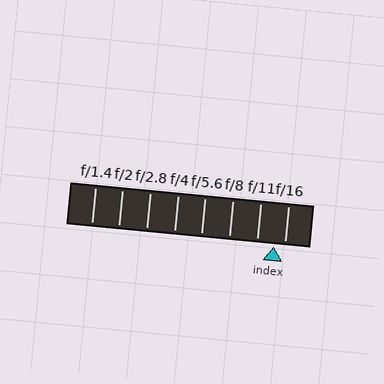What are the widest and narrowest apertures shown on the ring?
The widest aperture shown is f/1.4 and the narrowest is f/16.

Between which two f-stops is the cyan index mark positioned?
The index mark is between f/11 and f/16.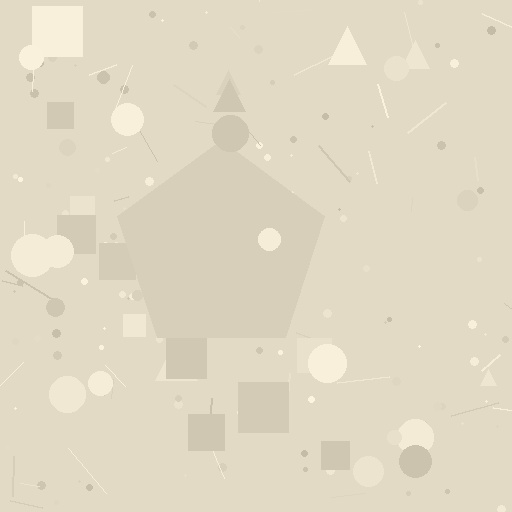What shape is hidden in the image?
A pentagon is hidden in the image.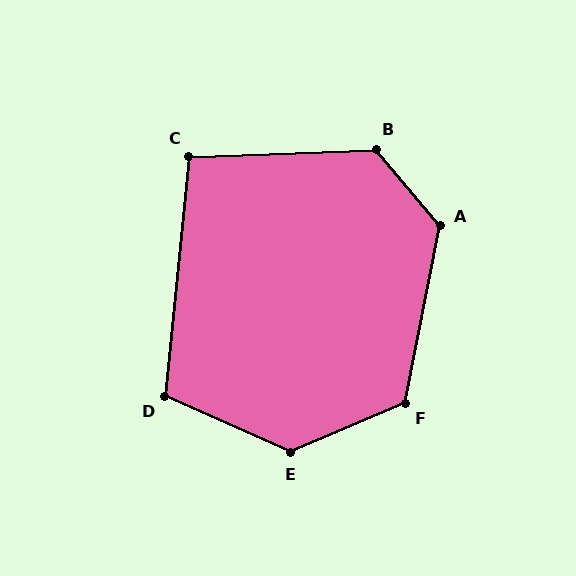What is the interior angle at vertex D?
Approximately 108 degrees (obtuse).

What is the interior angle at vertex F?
Approximately 124 degrees (obtuse).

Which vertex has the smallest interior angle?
C, at approximately 98 degrees.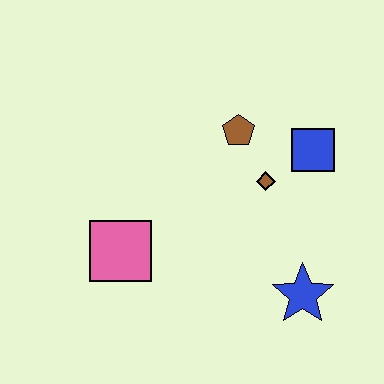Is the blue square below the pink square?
No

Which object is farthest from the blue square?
The pink square is farthest from the blue square.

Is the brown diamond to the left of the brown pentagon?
No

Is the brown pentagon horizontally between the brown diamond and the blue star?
No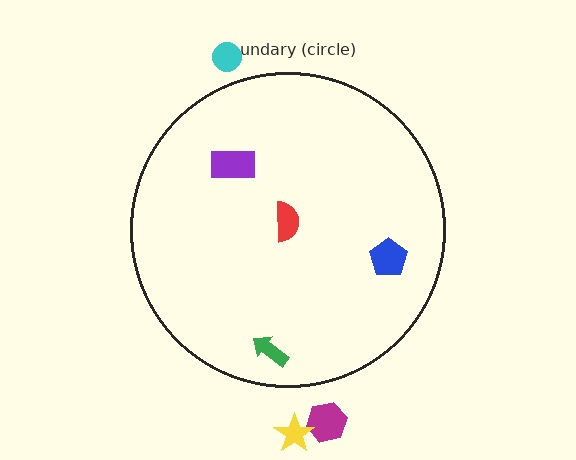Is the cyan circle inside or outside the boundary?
Outside.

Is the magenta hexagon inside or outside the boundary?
Outside.